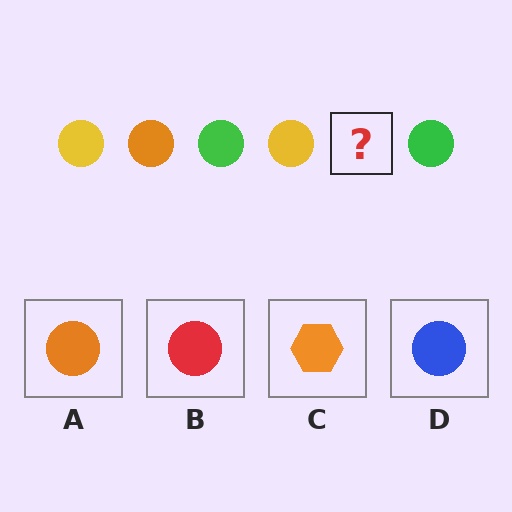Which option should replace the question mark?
Option A.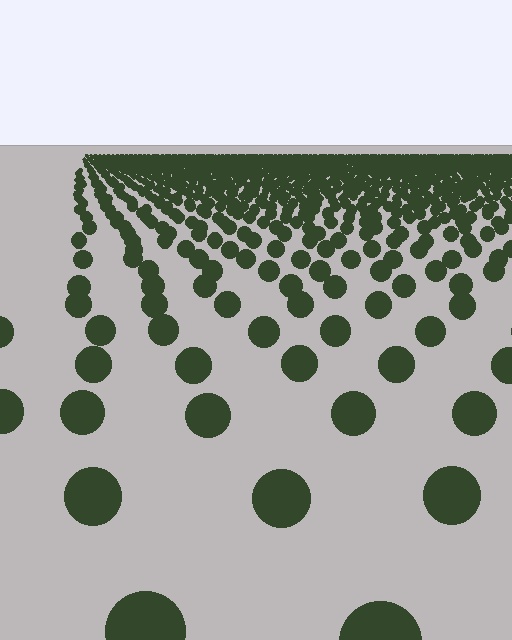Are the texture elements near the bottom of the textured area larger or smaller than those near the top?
Larger. Near the bottom, elements are closer to the viewer and appear at a bigger on-screen size.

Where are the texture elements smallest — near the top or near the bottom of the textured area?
Near the top.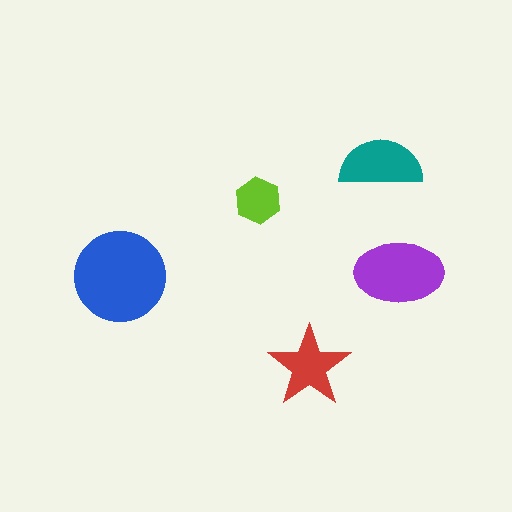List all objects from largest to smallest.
The blue circle, the purple ellipse, the teal semicircle, the red star, the lime hexagon.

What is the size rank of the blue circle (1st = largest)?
1st.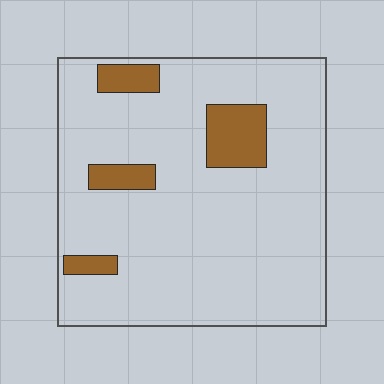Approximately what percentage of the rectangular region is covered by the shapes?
Approximately 10%.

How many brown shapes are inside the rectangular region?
4.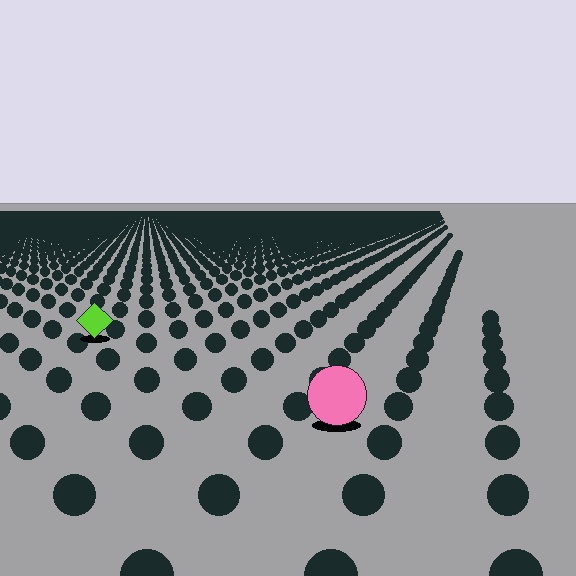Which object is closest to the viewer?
The pink circle is closest. The texture marks near it are larger and more spread out.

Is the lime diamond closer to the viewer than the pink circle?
No. The pink circle is closer — you can tell from the texture gradient: the ground texture is coarser near it.